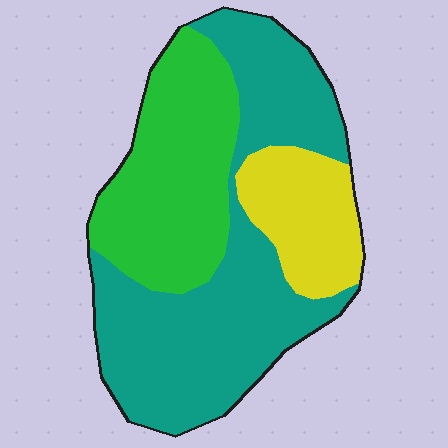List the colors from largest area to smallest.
From largest to smallest: teal, green, yellow.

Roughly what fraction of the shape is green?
Green covers about 30% of the shape.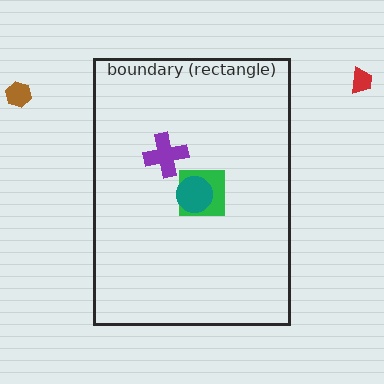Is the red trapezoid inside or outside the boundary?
Outside.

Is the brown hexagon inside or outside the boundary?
Outside.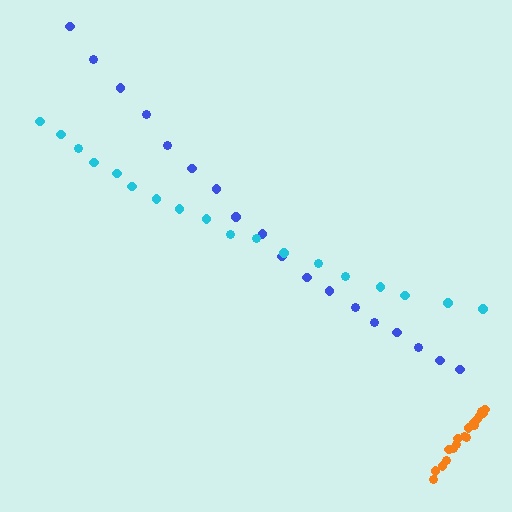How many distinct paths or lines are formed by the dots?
There are 3 distinct paths.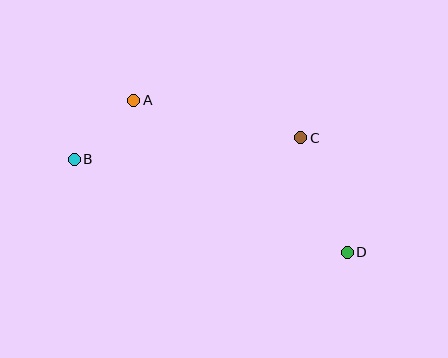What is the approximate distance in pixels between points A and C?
The distance between A and C is approximately 171 pixels.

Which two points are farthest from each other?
Points B and D are farthest from each other.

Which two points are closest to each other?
Points A and B are closest to each other.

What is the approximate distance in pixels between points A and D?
The distance between A and D is approximately 262 pixels.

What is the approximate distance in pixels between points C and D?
The distance between C and D is approximately 124 pixels.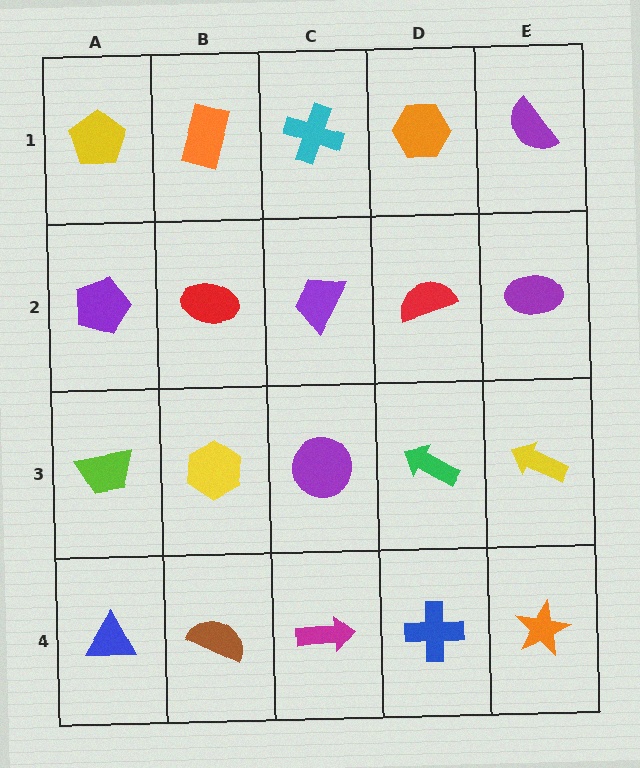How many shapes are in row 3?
5 shapes.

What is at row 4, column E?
An orange star.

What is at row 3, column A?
A lime trapezoid.